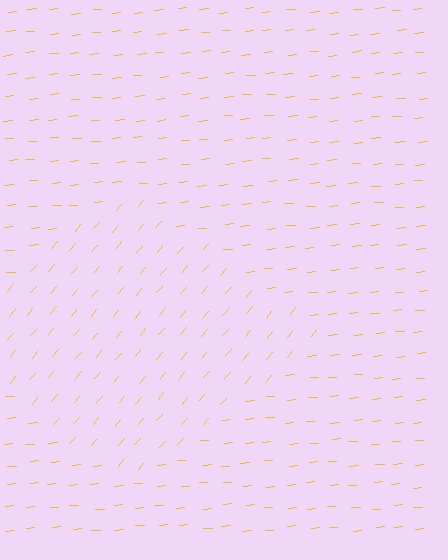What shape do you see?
I see a diamond.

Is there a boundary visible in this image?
Yes, there is a texture boundary formed by a change in line orientation.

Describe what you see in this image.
The image is filled with small yellow line segments. A diamond region in the image has lines oriented differently from the surrounding lines, creating a visible texture boundary.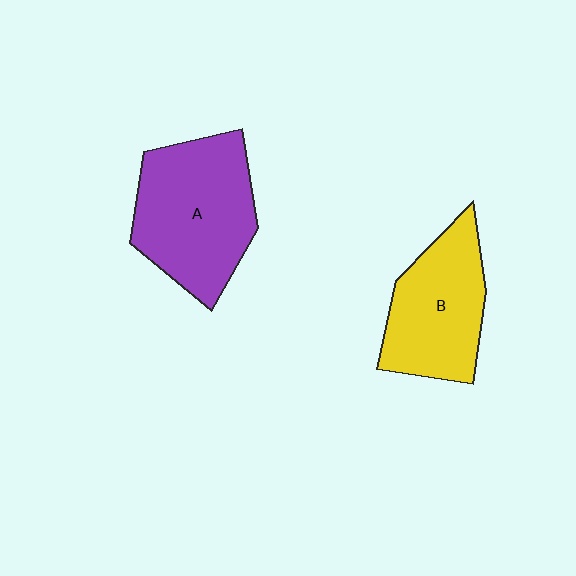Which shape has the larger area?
Shape A (purple).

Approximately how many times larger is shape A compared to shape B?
Approximately 1.2 times.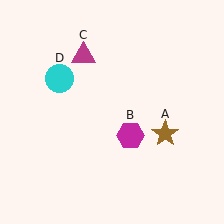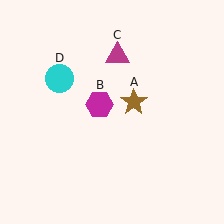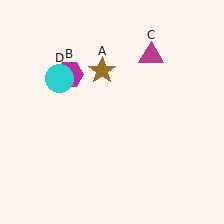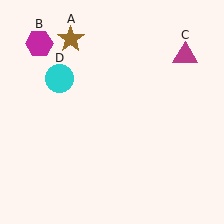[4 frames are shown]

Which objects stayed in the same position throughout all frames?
Cyan circle (object D) remained stationary.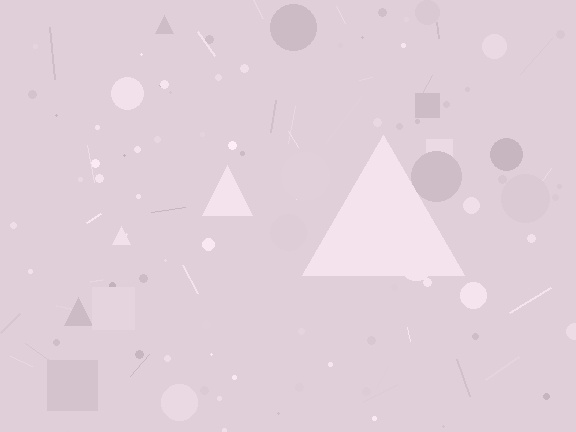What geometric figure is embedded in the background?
A triangle is embedded in the background.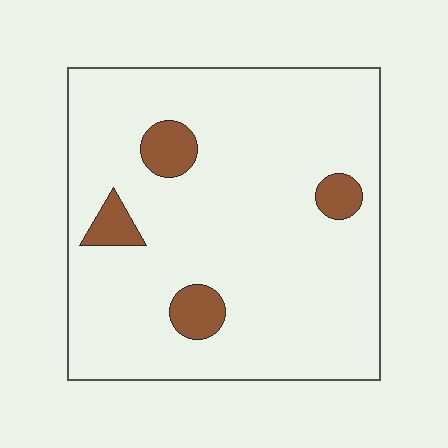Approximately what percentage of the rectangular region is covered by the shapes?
Approximately 10%.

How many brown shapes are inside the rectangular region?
4.